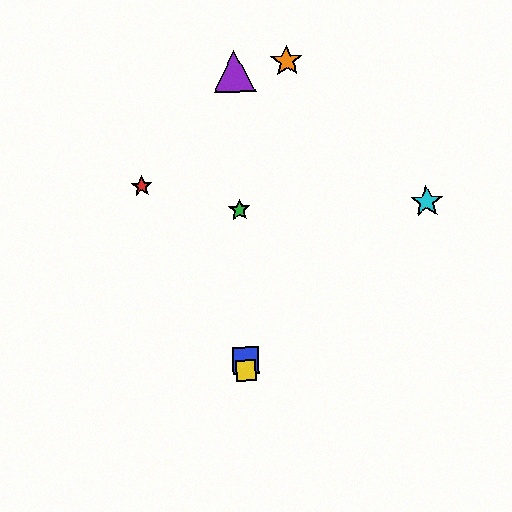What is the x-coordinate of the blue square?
The blue square is at x≈245.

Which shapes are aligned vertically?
The blue square, the green star, the yellow square, the purple triangle are aligned vertically.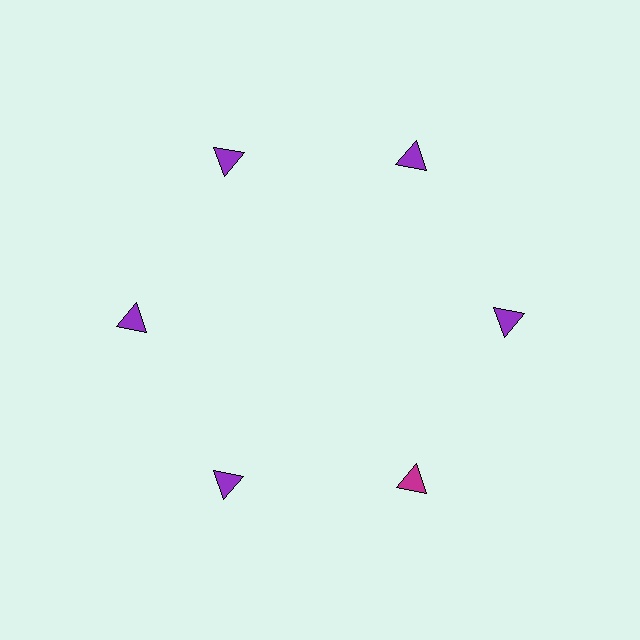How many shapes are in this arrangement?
There are 6 shapes arranged in a ring pattern.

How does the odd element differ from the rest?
It has a different color: magenta instead of purple.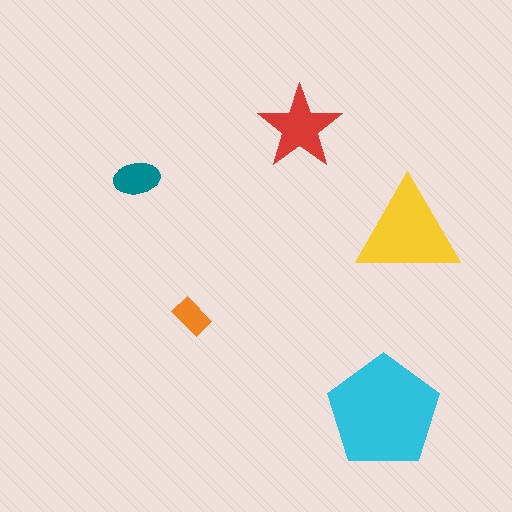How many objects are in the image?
There are 5 objects in the image.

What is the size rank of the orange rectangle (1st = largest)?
5th.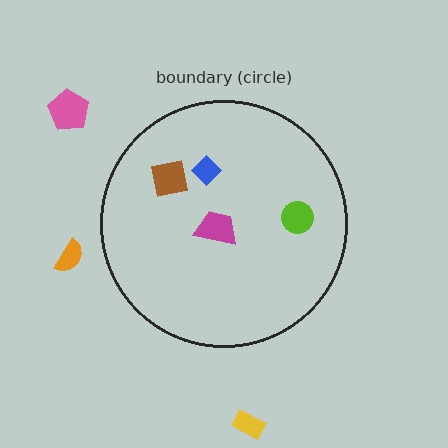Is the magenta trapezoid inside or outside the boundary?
Inside.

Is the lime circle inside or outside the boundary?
Inside.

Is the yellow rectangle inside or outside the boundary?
Outside.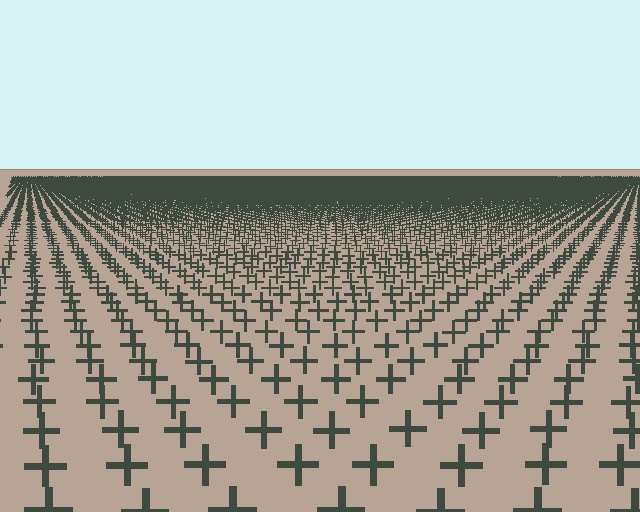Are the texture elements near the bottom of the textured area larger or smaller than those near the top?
Larger. Near the bottom, elements are closer to the viewer and appear at a bigger on-screen size.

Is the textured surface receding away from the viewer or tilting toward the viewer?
The surface is receding away from the viewer. Texture elements get smaller and denser toward the top.